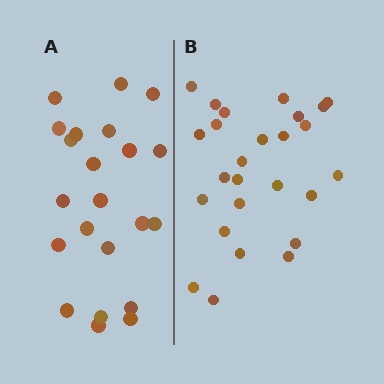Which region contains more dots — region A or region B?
Region B (the right region) has more dots.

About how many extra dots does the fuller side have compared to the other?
Region B has about 4 more dots than region A.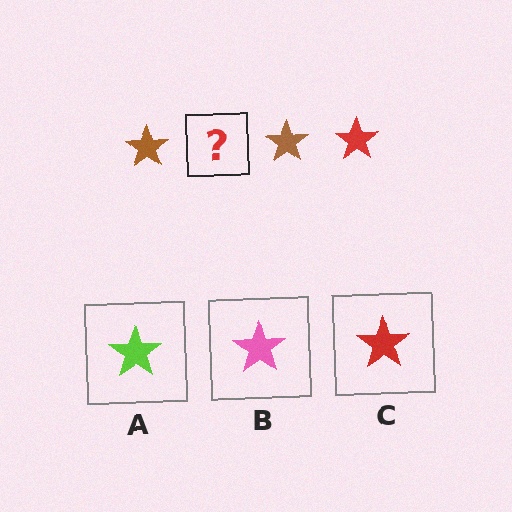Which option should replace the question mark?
Option C.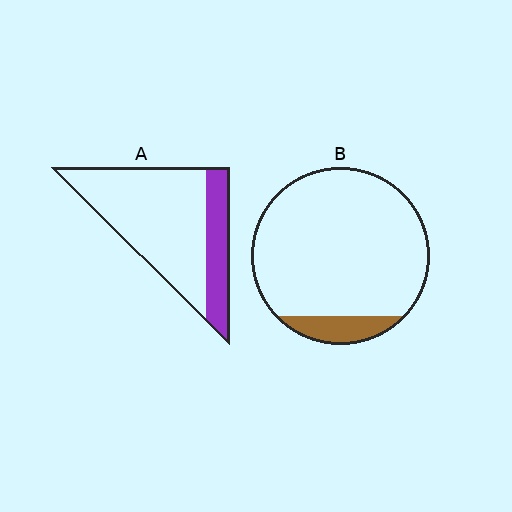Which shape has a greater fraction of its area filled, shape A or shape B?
Shape A.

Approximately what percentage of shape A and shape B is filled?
A is approximately 25% and B is approximately 10%.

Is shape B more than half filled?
No.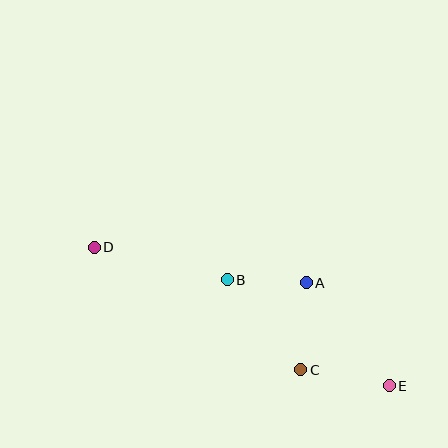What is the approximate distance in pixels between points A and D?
The distance between A and D is approximately 215 pixels.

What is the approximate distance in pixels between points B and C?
The distance between B and C is approximately 116 pixels.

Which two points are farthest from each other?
Points D and E are farthest from each other.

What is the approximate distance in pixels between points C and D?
The distance between C and D is approximately 240 pixels.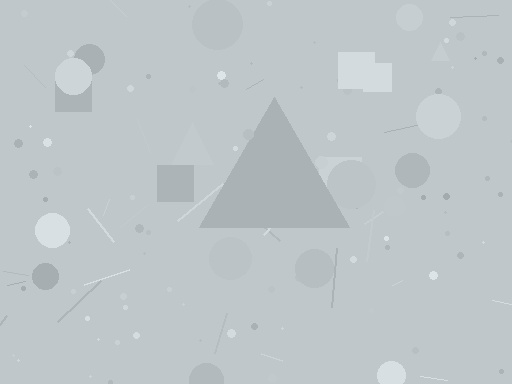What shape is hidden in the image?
A triangle is hidden in the image.